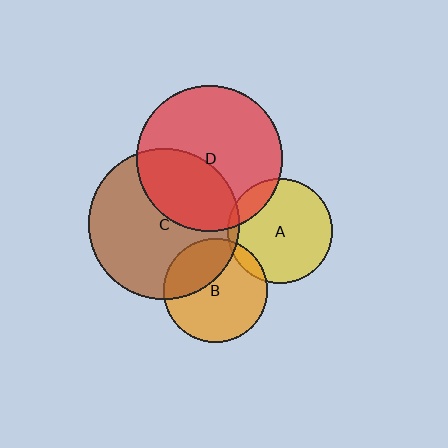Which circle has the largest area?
Circle C (brown).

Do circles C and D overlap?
Yes.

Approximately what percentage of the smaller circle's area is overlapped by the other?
Approximately 35%.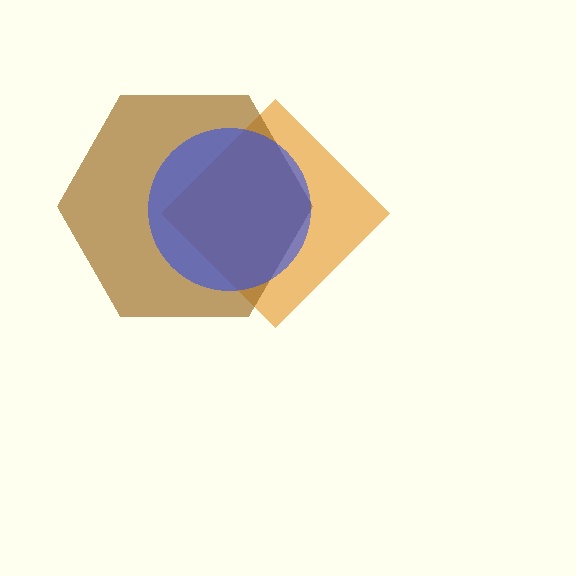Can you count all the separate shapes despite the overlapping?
Yes, there are 3 separate shapes.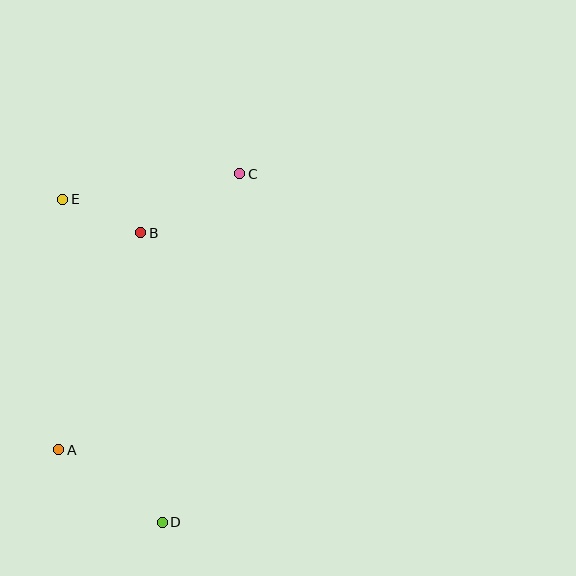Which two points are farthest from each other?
Points C and D are farthest from each other.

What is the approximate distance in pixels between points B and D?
The distance between B and D is approximately 291 pixels.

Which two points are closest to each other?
Points B and E are closest to each other.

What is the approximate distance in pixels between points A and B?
The distance between A and B is approximately 232 pixels.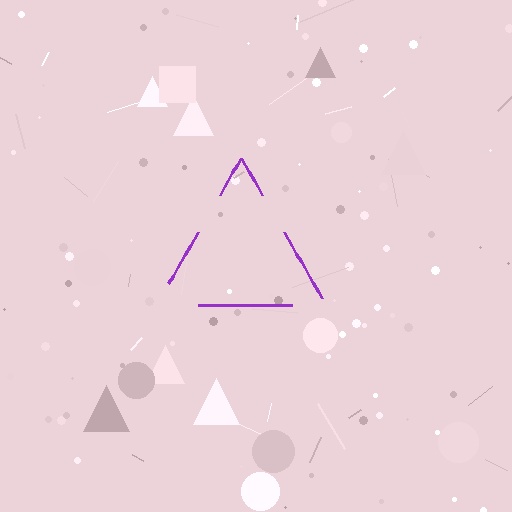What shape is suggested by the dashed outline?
The dashed outline suggests a triangle.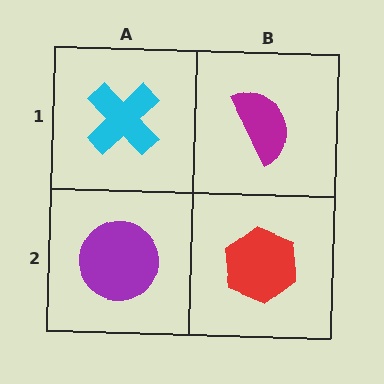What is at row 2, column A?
A purple circle.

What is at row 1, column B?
A magenta semicircle.